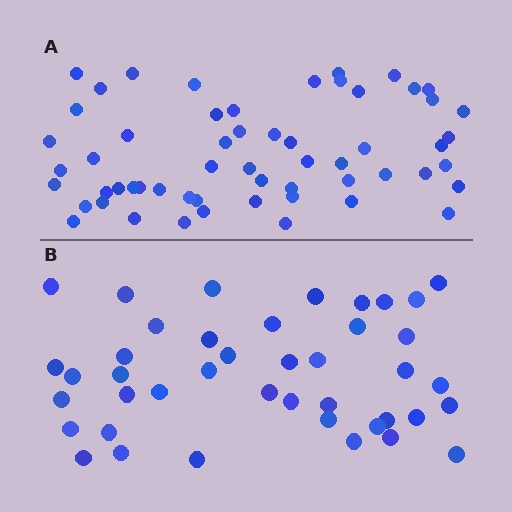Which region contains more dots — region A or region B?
Region A (the top region) has more dots.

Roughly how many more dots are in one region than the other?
Region A has approximately 15 more dots than region B.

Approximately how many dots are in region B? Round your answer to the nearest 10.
About 40 dots. (The exact count is 42, which rounds to 40.)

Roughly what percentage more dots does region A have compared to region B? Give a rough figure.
About 35% more.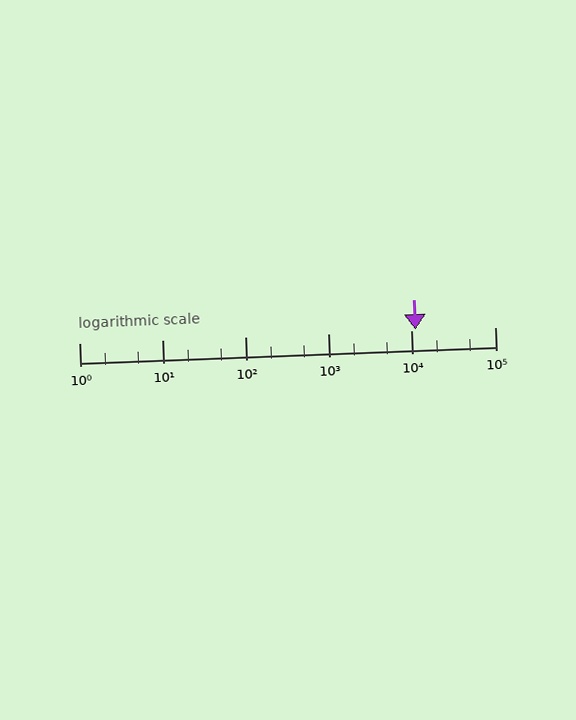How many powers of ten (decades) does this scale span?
The scale spans 5 decades, from 1 to 100000.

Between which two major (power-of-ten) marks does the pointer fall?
The pointer is between 10000 and 100000.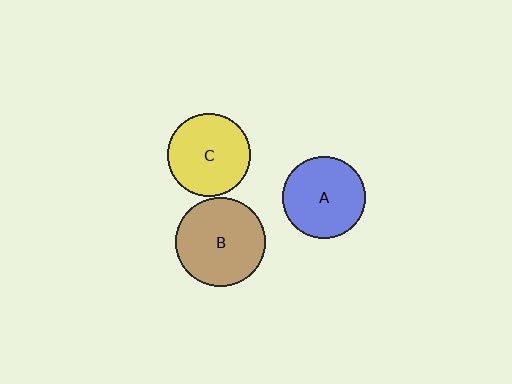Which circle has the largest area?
Circle B (brown).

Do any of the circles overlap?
No, none of the circles overlap.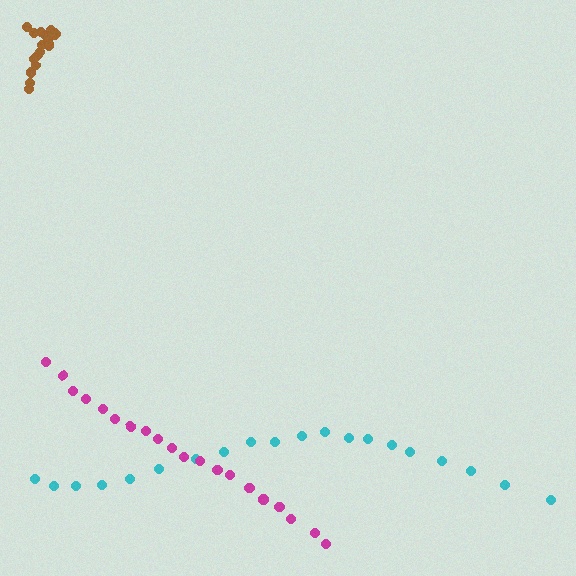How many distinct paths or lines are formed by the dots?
There are 3 distinct paths.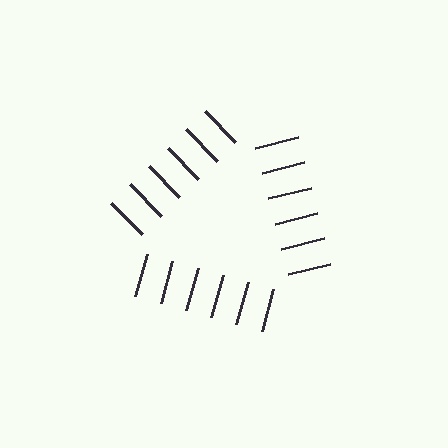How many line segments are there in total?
18 — 6 along each of the 3 edges.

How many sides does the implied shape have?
3 sides — the line-ends trace a triangle.